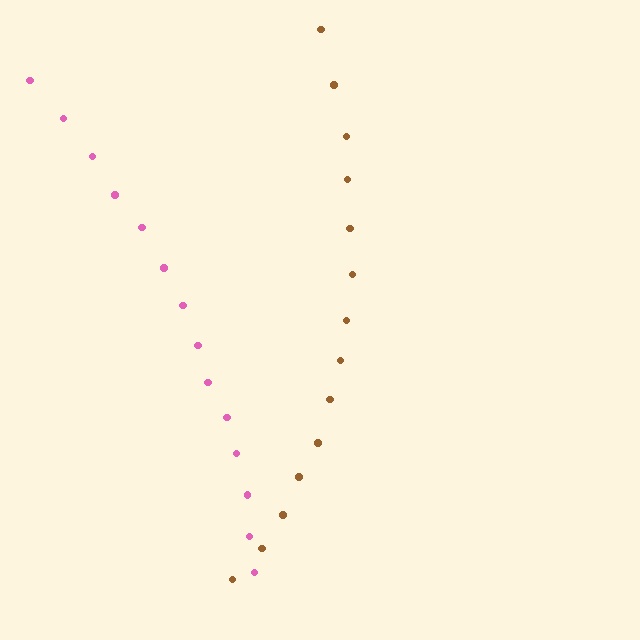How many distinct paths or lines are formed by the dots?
There are 2 distinct paths.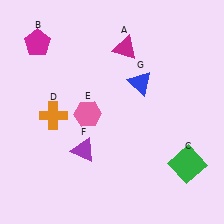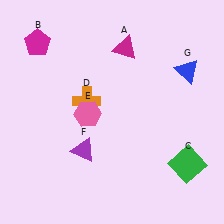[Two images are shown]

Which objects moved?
The objects that moved are: the orange cross (D), the blue triangle (G).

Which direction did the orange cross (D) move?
The orange cross (D) moved right.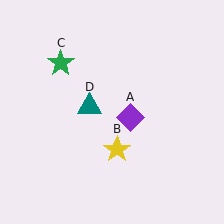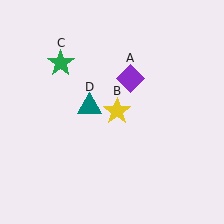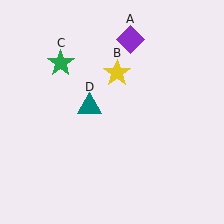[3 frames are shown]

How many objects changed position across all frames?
2 objects changed position: purple diamond (object A), yellow star (object B).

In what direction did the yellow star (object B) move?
The yellow star (object B) moved up.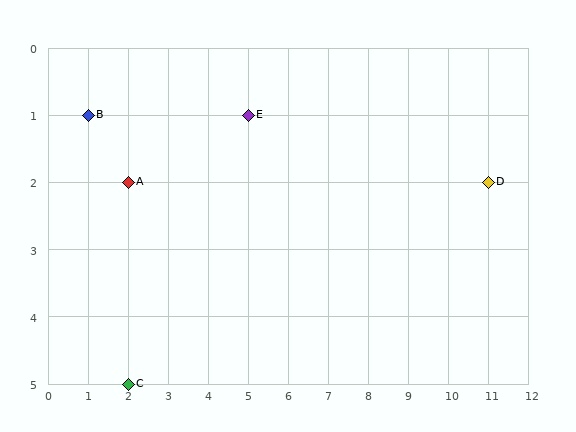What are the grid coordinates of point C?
Point C is at grid coordinates (2, 5).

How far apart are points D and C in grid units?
Points D and C are 9 columns and 3 rows apart (about 9.5 grid units diagonally).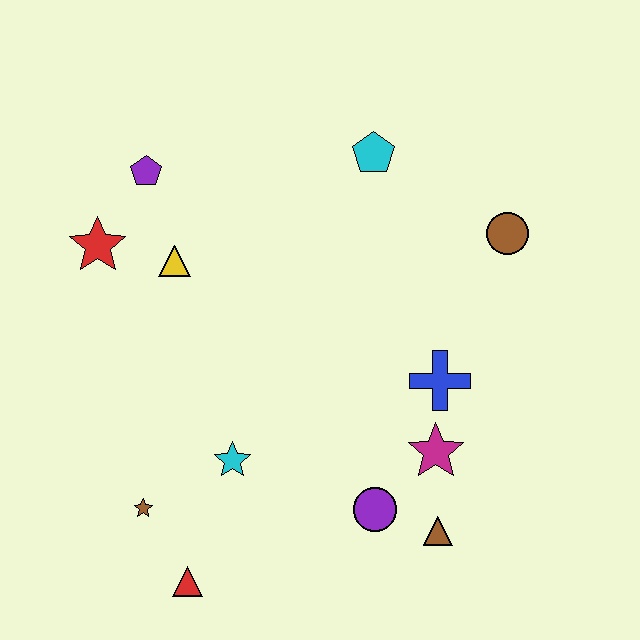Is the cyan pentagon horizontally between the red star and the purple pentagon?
No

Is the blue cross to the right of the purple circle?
Yes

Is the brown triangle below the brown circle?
Yes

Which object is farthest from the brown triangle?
The purple pentagon is farthest from the brown triangle.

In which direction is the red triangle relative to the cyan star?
The red triangle is below the cyan star.